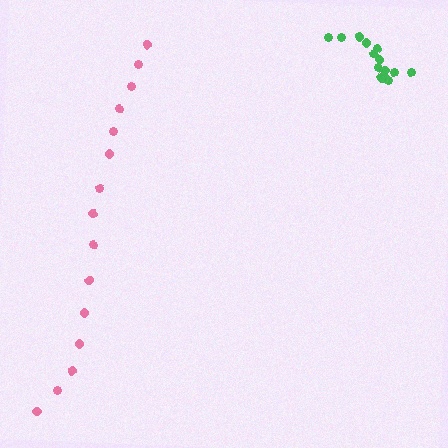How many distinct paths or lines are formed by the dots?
There are 2 distinct paths.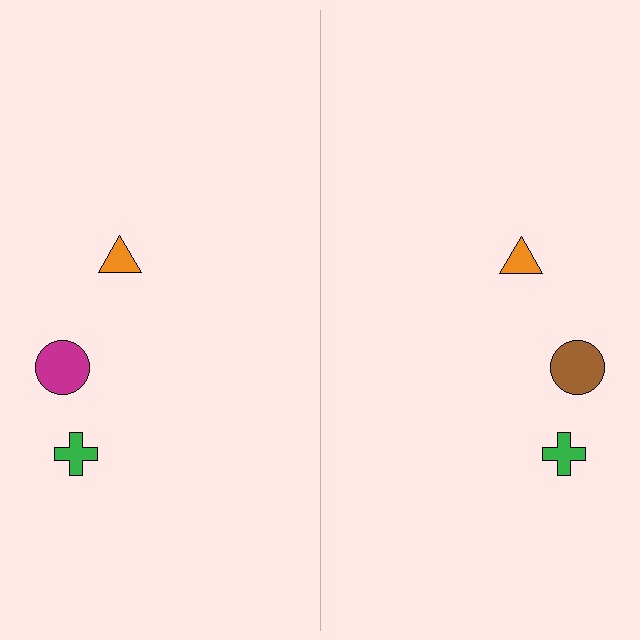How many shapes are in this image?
There are 6 shapes in this image.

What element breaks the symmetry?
The brown circle on the right side breaks the symmetry — its mirror counterpart is magenta.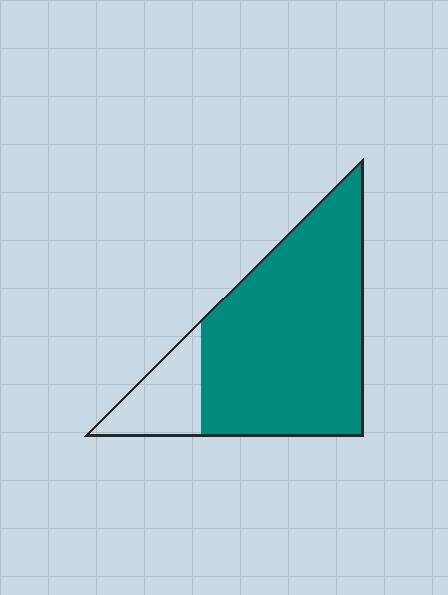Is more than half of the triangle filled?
Yes.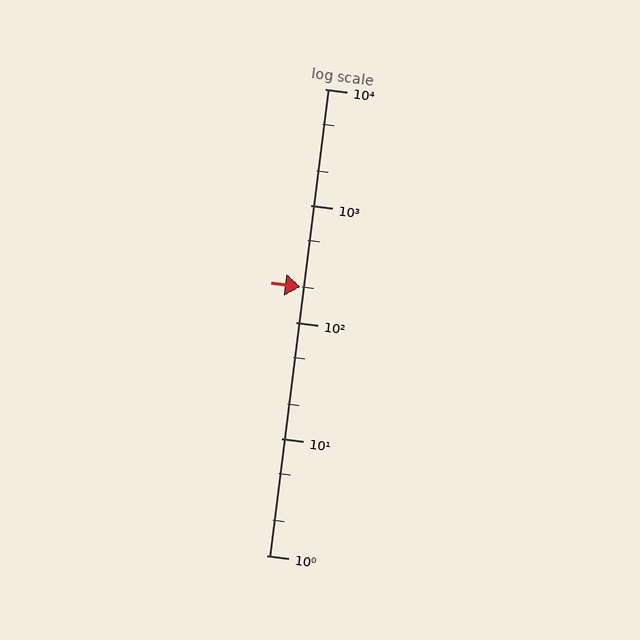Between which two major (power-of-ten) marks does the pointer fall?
The pointer is between 100 and 1000.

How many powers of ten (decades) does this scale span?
The scale spans 4 decades, from 1 to 10000.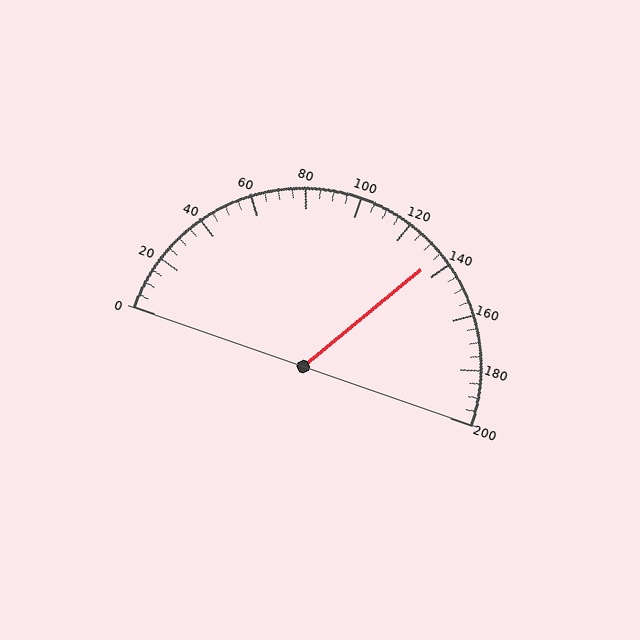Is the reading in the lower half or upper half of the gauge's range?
The reading is in the upper half of the range (0 to 200).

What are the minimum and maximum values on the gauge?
The gauge ranges from 0 to 200.